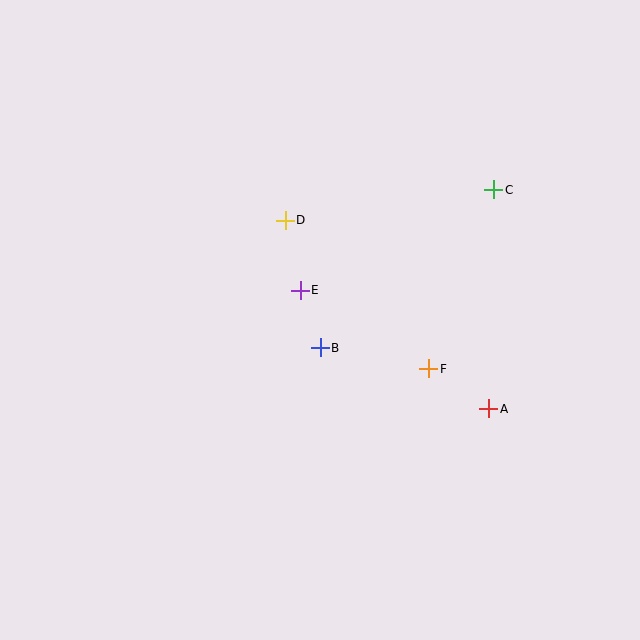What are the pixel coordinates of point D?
Point D is at (285, 220).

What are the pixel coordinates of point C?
Point C is at (494, 190).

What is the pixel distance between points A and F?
The distance between A and F is 72 pixels.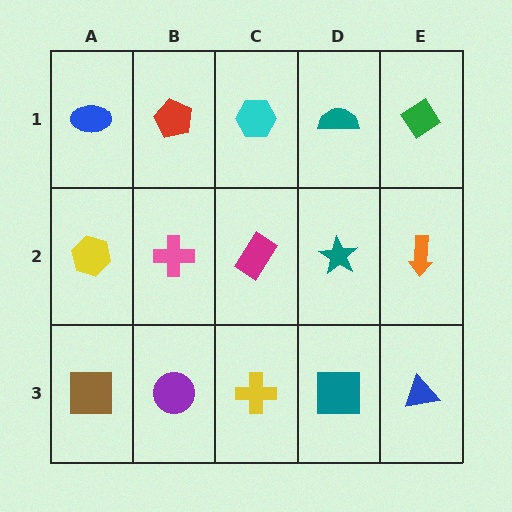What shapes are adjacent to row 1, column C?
A magenta rectangle (row 2, column C), a red pentagon (row 1, column B), a teal semicircle (row 1, column D).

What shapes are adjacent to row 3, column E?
An orange arrow (row 2, column E), a teal square (row 3, column D).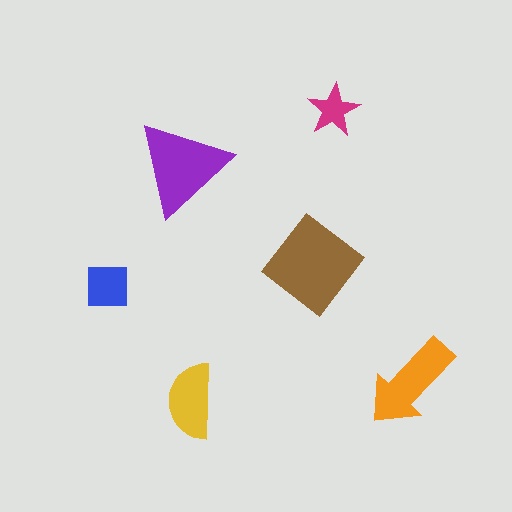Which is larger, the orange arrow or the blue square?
The orange arrow.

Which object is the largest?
The brown diamond.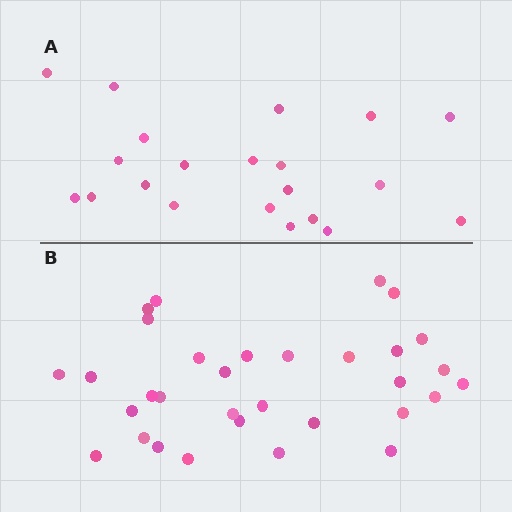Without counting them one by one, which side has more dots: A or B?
Region B (the bottom region) has more dots.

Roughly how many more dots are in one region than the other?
Region B has roughly 12 or so more dots than region A.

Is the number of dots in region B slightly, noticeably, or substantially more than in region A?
Region B has substantially more. The ratio is roughly 1.5 to 1.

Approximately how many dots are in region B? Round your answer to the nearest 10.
About 30 dots. (The exact count is 32, which rounds to 30.)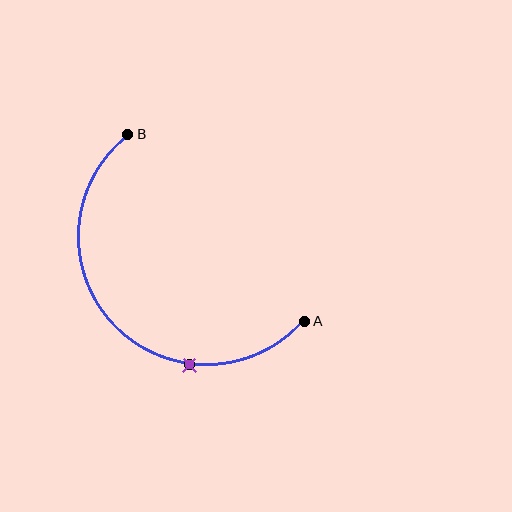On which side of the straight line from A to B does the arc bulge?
The arc bulges below and to the left of the straight line connecting A and B.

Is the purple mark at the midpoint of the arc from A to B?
No. The purple mark lies on the arc but is closer to endpoint A. The arc midpoint would be at the point on the curve equidistant along the arc from both A and B.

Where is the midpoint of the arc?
The arc midpoint is the point on the curve farthest from the straight line joining A and B. It sits below and to the left of that line.